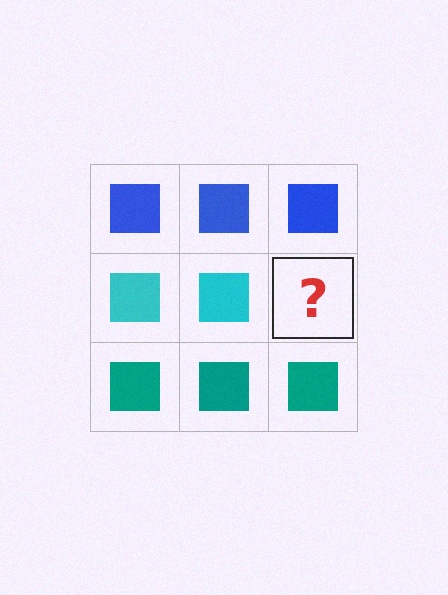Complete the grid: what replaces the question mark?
The question mark should be replaced with a cyan square.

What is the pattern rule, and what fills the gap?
The rule is that each row has a consistent color. The gap should be filled with a cyan square.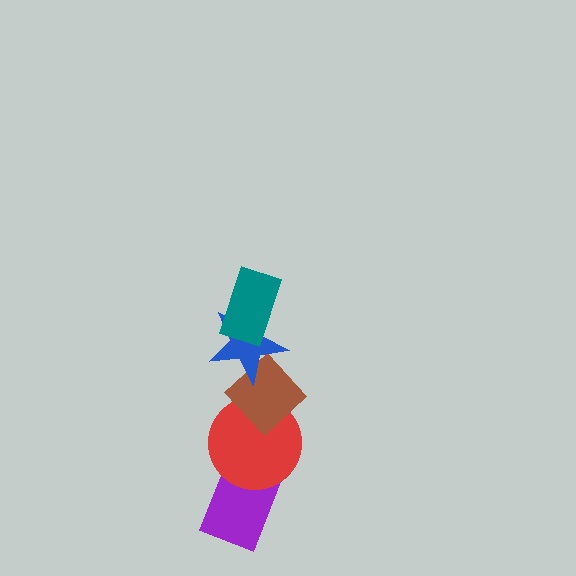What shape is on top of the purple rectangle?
The red circle is on top of the purple rectangle.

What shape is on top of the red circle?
The brown diamond is on top of the red circle.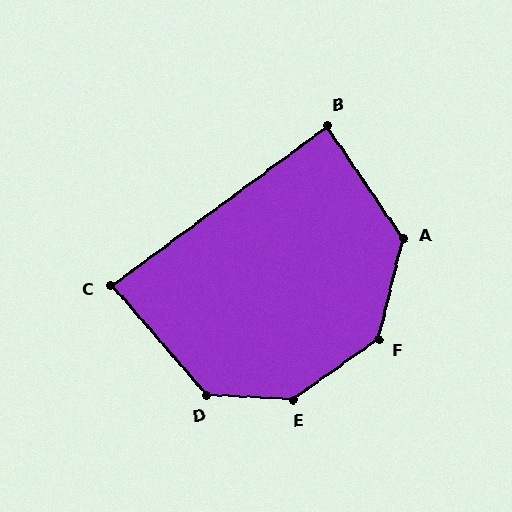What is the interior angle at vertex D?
Approximately 133 degrees (obtuse).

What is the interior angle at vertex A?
Approximately 132 degrees (obtuse).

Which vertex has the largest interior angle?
E, at approximately 142 degrees.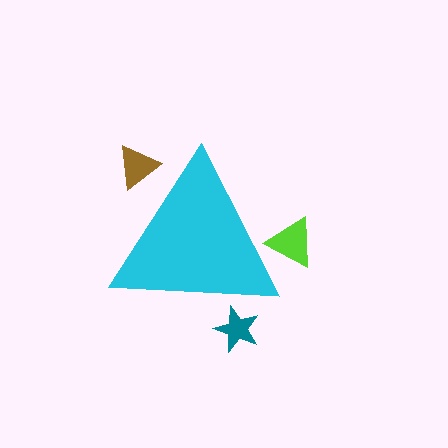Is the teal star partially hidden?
Yes, the teal star is partially hidden behind the cyan triangle.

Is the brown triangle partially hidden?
Yes, the brown triangle is partially hidden behind the cyan triangle.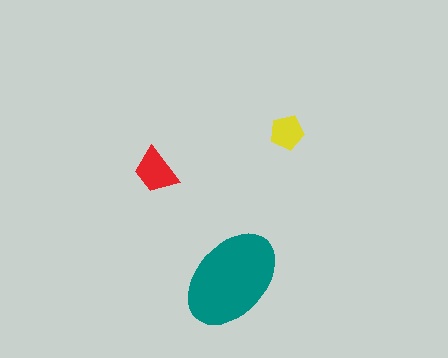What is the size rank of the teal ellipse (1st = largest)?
1st.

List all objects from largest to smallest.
The teal ellipse, the red trapezoid, the yellow pentagon.